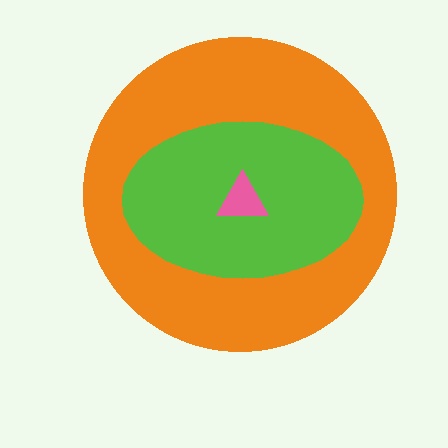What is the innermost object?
The pink triangle.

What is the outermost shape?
The orange circle.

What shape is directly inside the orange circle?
The lime ellipse.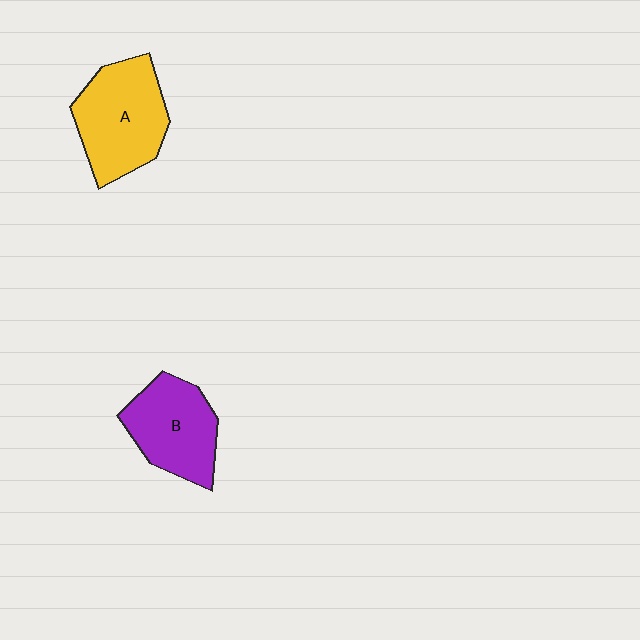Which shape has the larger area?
Shape A (yellow).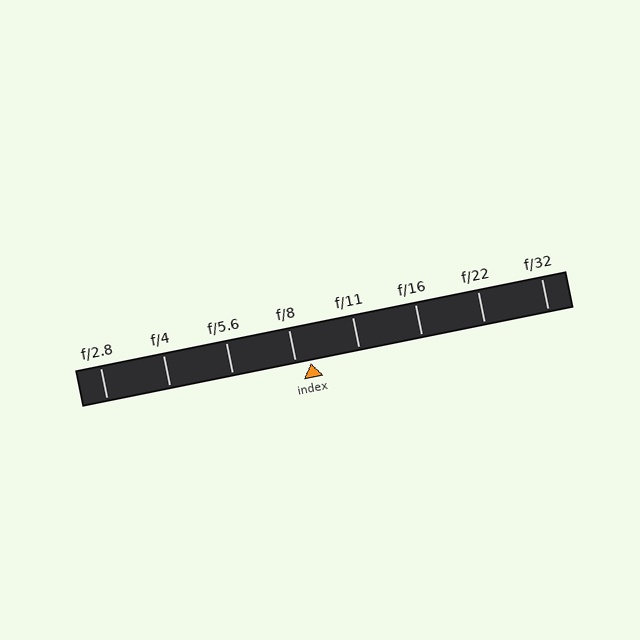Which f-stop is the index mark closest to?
The index mark is closest to f/8.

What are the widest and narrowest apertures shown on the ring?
The widest aperture shown is f/2.8 and the narrowest is f/32.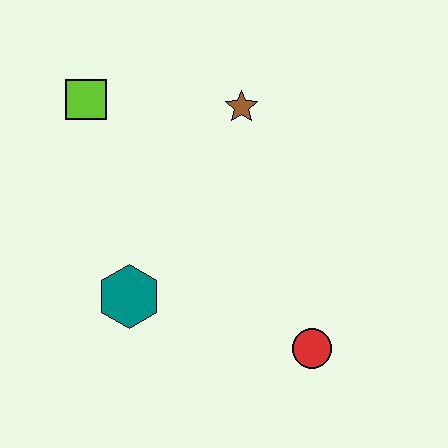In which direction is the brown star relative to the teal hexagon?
The brown star is above the teal hexagon.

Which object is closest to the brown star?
The lime square is closest to the brown star.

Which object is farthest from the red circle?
The lime square is farthest from the red circle.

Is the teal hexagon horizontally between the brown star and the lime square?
Yes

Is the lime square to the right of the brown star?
No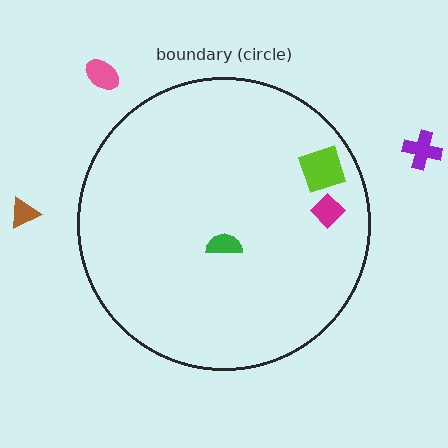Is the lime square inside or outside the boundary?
Inside.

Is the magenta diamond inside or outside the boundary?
Inside.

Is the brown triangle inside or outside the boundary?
Outside.